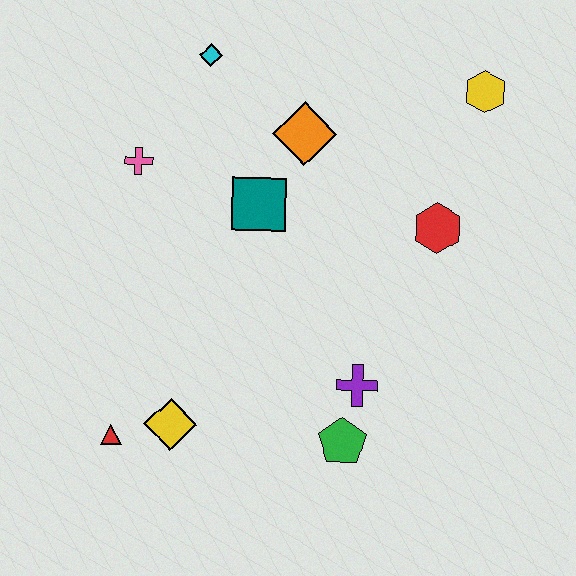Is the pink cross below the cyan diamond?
Yes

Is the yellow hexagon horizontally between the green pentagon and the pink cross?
No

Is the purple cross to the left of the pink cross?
No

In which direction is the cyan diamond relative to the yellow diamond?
The cyan diamond is above the yellow diamond.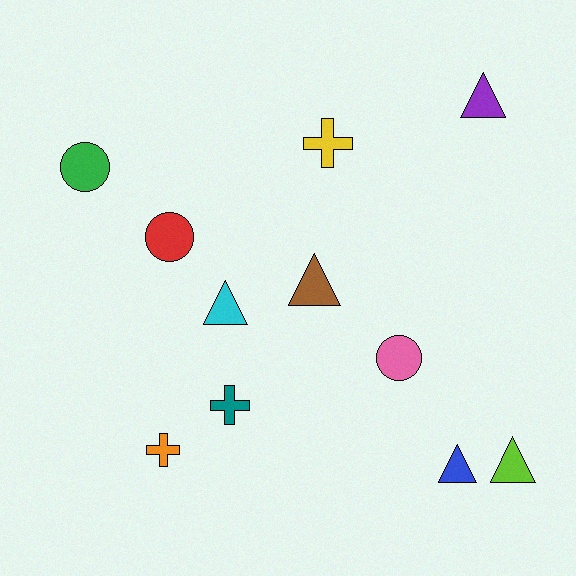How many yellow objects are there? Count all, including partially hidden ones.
There is 1 yellow object.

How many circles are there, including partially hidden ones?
There are 3 circles.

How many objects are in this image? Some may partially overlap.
There are 11 objects.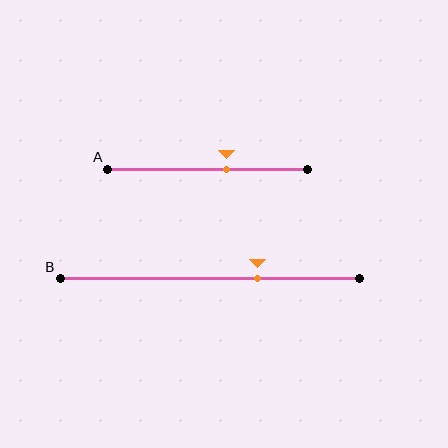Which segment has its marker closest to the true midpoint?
Segment A has its marker closest to the true midpoint.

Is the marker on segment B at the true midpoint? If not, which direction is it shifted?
No, the marker on segment B is shifted to the right by about 16% of the segment length.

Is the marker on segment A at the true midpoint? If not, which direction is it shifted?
No, the marker on segment A is shifted to the right by about 9% of the segment length.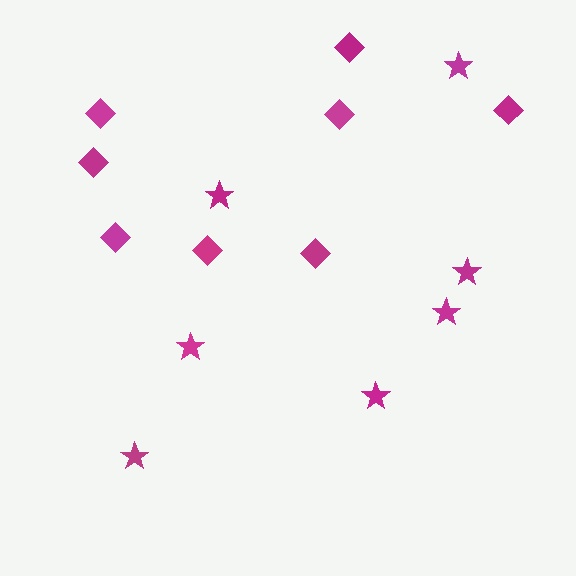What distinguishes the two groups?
There are 2 groups: one group of stars (7) and one group of diamonds (8).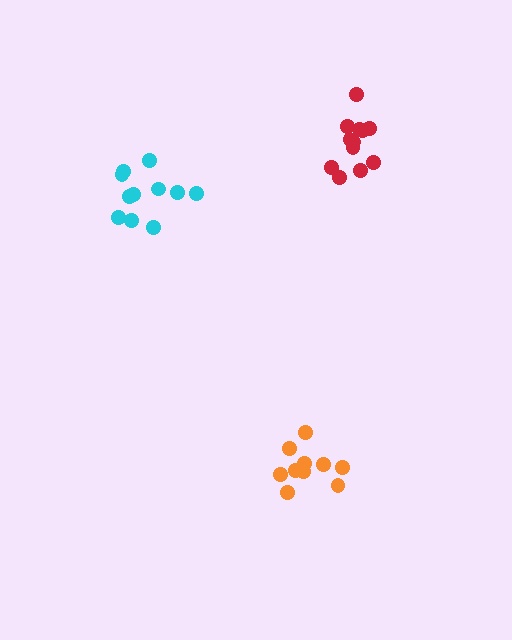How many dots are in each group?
Group 1: 12 dots, Group 2: 10 dots, Group 3: 11 dots (33 total).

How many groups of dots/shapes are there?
There are 3 groups.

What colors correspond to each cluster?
The clusters are colored: red, orange, cyan.